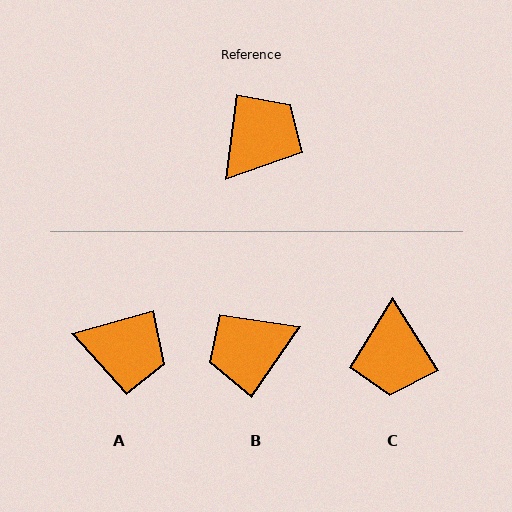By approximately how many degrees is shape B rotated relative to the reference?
Approximately 152 degrees counter-clockwise.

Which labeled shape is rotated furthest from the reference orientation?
B, about 152 degrees away.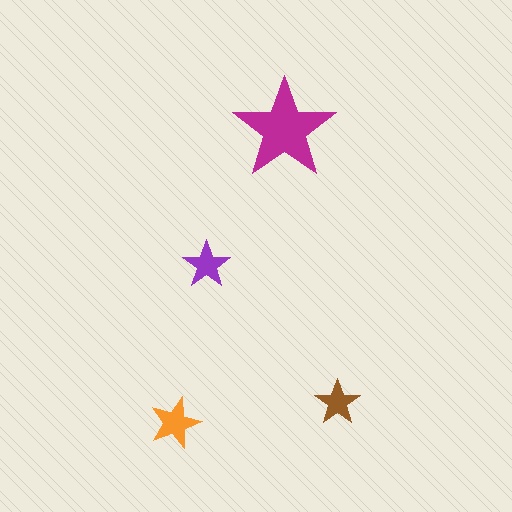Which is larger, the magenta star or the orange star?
The magenta one.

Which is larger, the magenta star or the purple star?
The magenta one.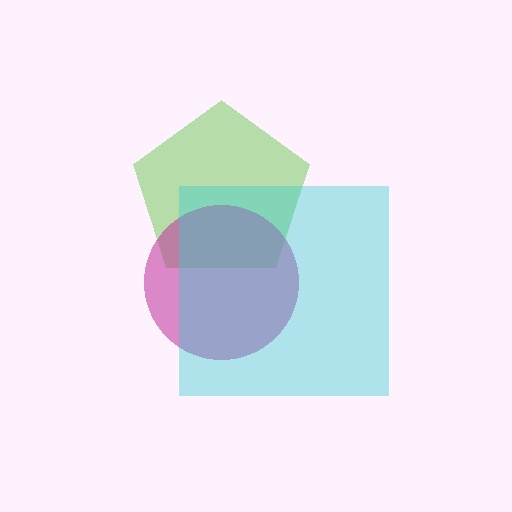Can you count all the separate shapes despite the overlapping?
Yes, there are 3 separate shapes.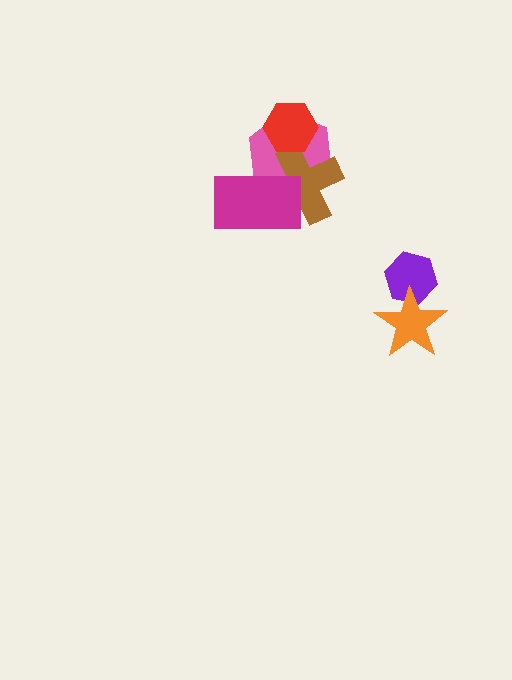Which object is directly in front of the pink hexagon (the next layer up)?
The brown cross is directly in front of the pink hexagon.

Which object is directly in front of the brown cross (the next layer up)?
The red hexagon is directly in front of the brown cross.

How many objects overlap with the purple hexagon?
1 object overlaps with the purple hexagon.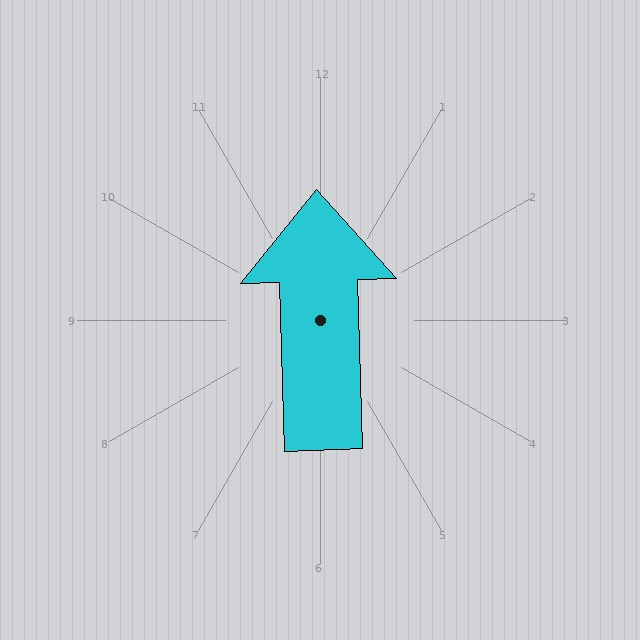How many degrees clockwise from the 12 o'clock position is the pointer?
Approximately 358 degrees.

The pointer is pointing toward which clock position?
Roughly 12 o'clock.